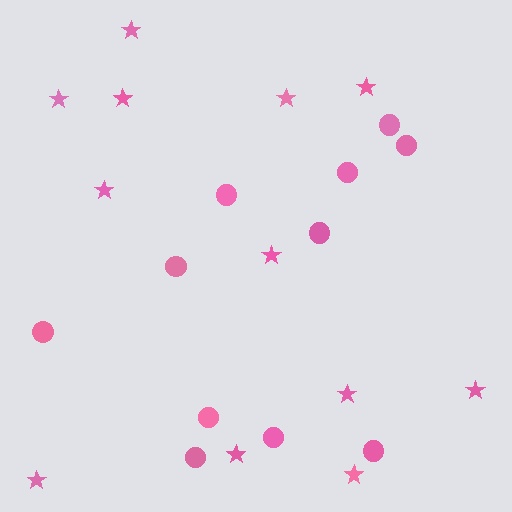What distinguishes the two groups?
There are 2 groups: one group of stars (12) and one group of circles (11).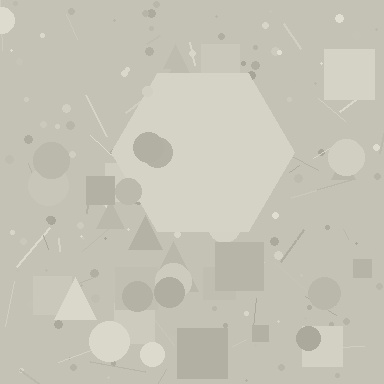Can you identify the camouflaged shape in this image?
The camouflaged shape is a hexagon.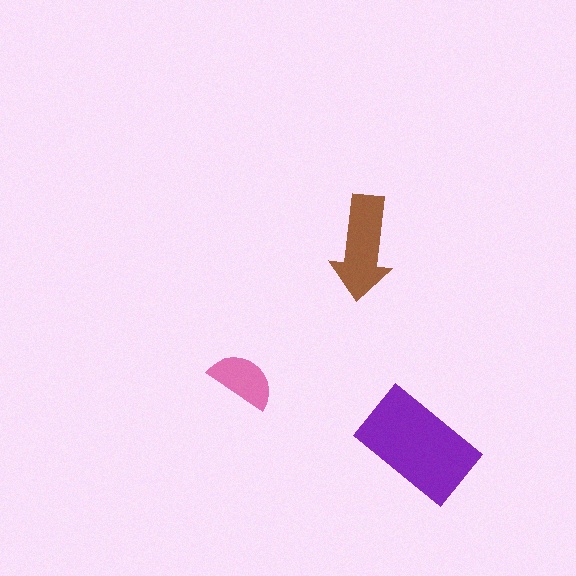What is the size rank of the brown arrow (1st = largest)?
2nd.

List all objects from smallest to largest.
The pink semicircle, the brown arrow, the purple rectangle.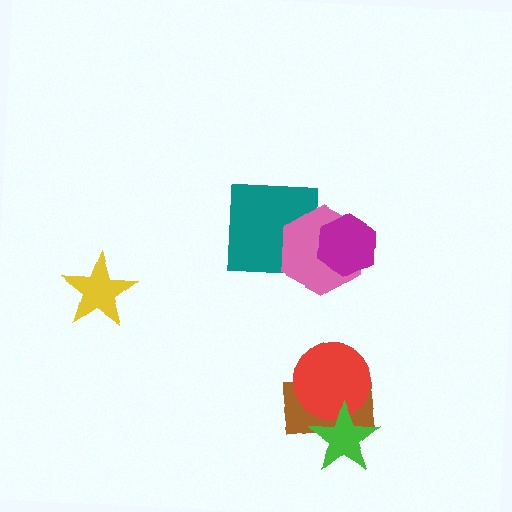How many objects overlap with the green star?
2 objects overlap with the green star.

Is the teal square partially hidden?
Yes, it is partially covered by another shape.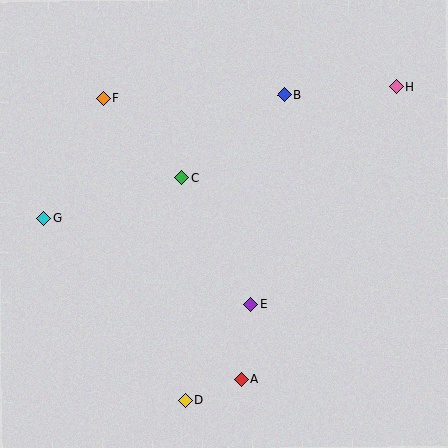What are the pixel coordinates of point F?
Point F is at (103, 98).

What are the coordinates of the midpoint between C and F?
The midpoint between C and F is at (142, 138).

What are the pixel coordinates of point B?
Point B is at (284, 95).